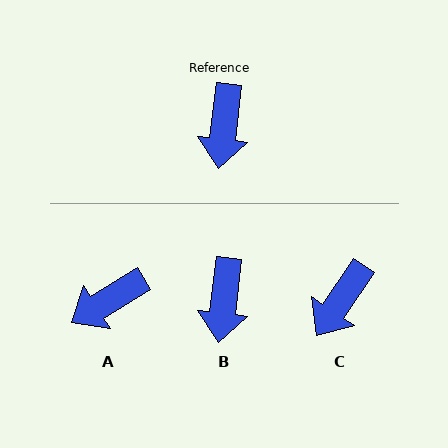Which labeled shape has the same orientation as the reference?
B.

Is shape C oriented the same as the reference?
No, it is off by about 27 degrees.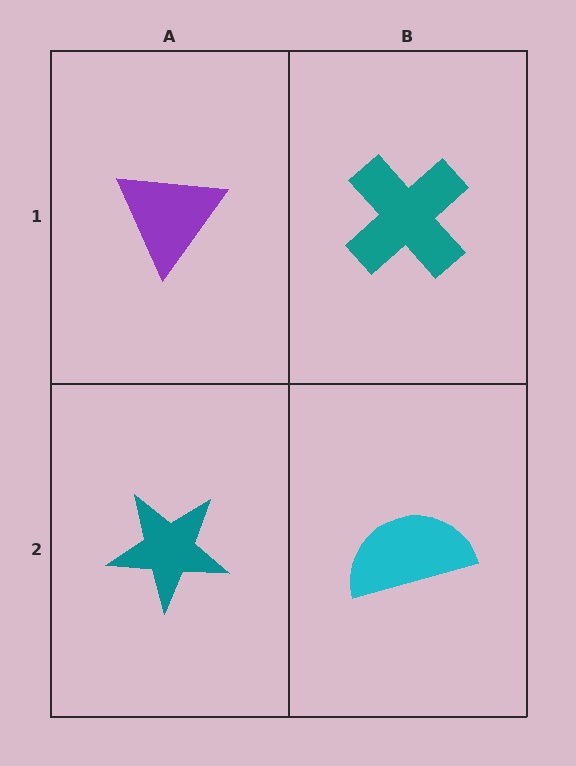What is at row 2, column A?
A teal star.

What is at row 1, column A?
A purple triangle.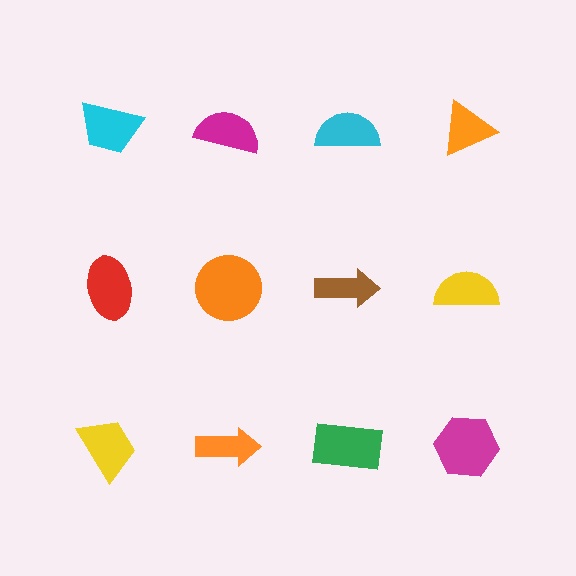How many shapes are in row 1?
4 shapes.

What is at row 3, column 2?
An orange arrow.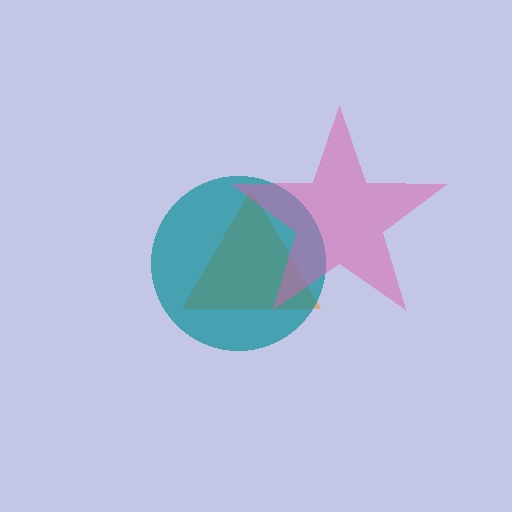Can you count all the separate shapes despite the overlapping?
Yes, there are 3 separate shapes.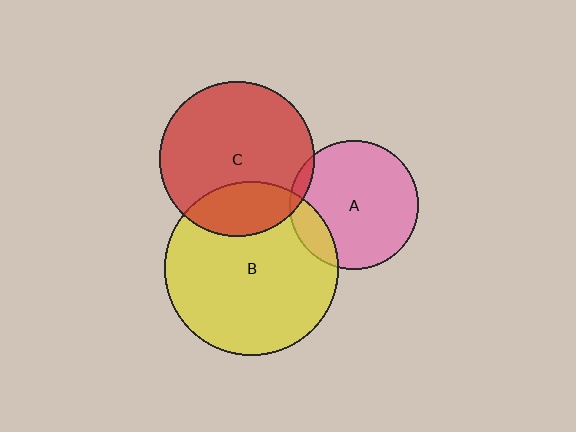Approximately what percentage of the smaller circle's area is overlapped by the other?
Approximately 25%.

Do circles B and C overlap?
Yes.